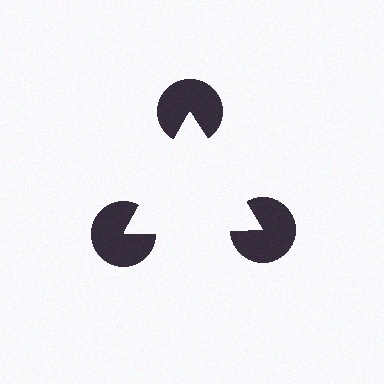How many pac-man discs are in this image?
There are 3 — one at each vertex of the illusory triangle.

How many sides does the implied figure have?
3 sides.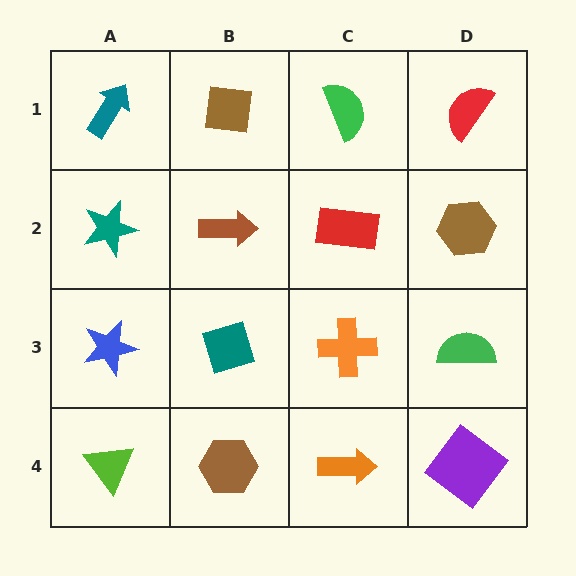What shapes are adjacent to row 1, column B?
A brown arrow (row 2, column B), a teal arrow (row 1, column A), a green semicircle (row 1, column C).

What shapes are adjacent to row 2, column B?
A brown square (row 1, column B), a teal diamond (row 3, column B), a teal star (row 2, column A), a red rectangle (row 2, column C).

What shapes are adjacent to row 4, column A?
A blue star (row 3, column A), a brown hexagon (row 4, column B).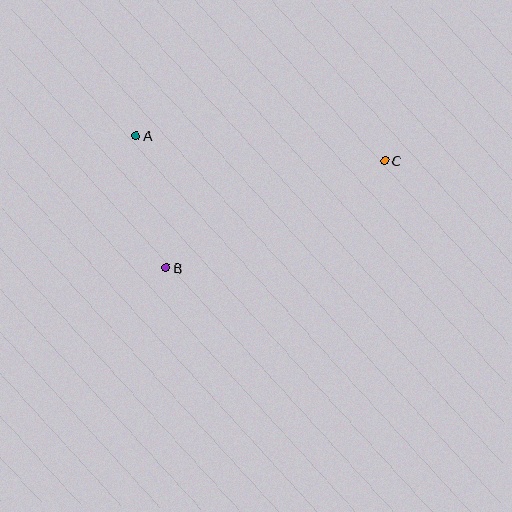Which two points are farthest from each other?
Points A and C are farthest from each other.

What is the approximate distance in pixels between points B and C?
The distance between B and C is approximately 243 pixels.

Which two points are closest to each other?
Points A and B are closest to each other.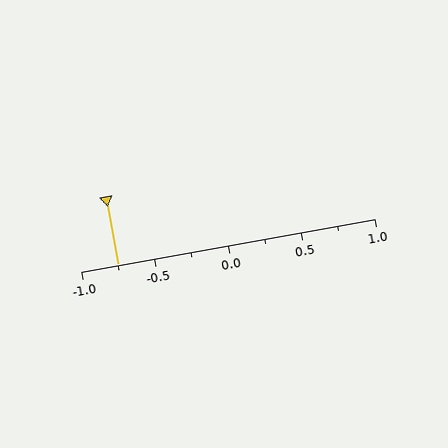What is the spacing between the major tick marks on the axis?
The major ticks are spaced 0.5 apart.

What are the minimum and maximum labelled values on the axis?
The axis runs from -1.0 to 1.0.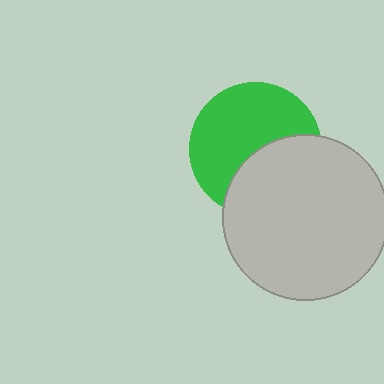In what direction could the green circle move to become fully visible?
The green circle could move up. That would shift it out from behind the light gray circle entirely.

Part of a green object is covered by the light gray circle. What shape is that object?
It is a circle.